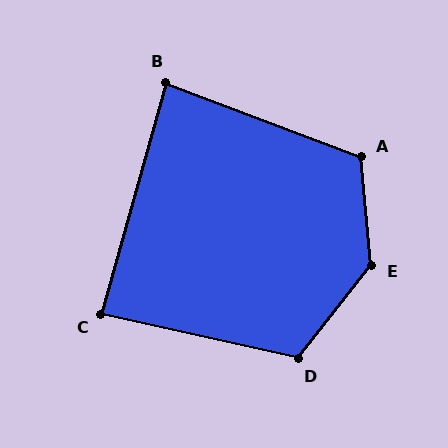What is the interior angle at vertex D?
Approximately 116 degrees (obtuse).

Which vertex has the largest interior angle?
E, at approximately 137 degrees.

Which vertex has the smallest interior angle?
B, at approximately 85 degrees.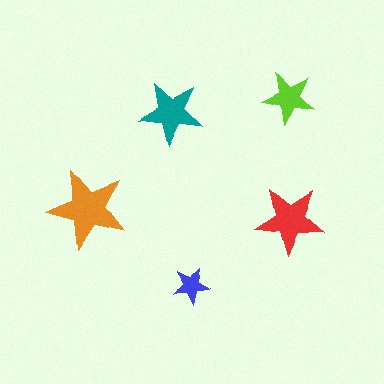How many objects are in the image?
There are 5 objects in the image.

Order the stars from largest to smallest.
the orange one, the red one, the teal one, the lime one, the blue one.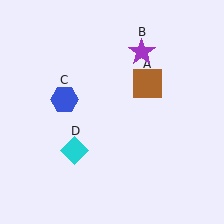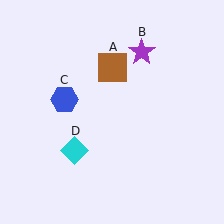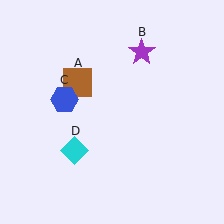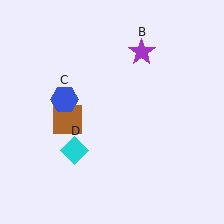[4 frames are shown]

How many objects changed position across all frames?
1 object changed position: brown square (object A).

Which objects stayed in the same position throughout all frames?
Purple star (object B) and blue hexagon (object C) and cyan diamond (object D) remained stationary.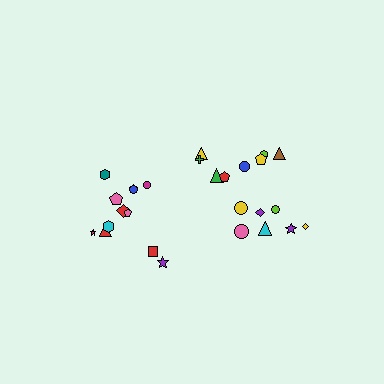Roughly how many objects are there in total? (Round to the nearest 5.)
Roughly 25 objects in total.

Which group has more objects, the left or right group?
The right group.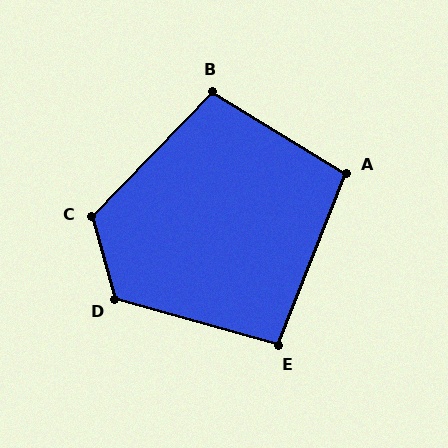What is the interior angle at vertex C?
Approximately 120 degrees (obtuse).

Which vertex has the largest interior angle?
D, at approximately 121 degrees.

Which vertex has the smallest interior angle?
E, at approximately 96 degrees.